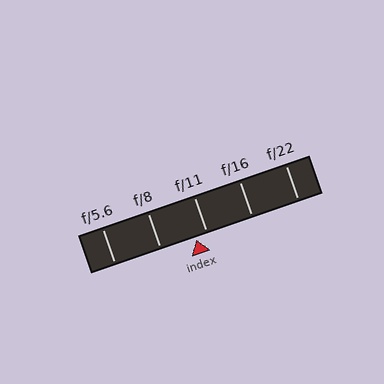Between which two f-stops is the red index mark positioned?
The index mark is between f/8 and f/11.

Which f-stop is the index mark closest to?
The index mark is closest to f/11.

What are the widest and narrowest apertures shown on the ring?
The widest aperture shown is f/5.6 and the narrowest is f/22.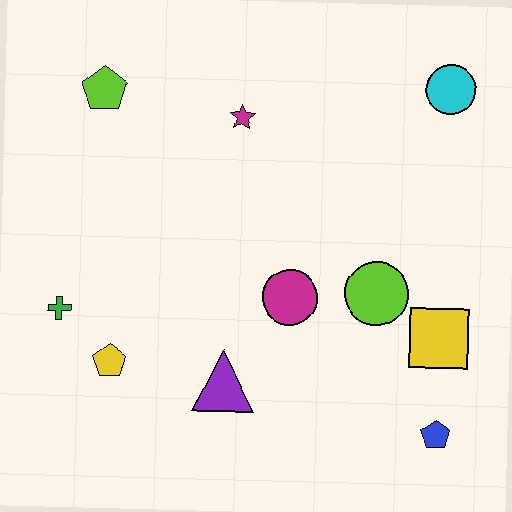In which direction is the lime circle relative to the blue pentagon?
The lime circle is above the blue pentagon.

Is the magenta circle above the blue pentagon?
Yes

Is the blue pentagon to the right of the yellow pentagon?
Yes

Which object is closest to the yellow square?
The lime circle is closest to the yellow square.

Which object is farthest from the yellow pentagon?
The cyan circle is farthest from the yellow pentagon.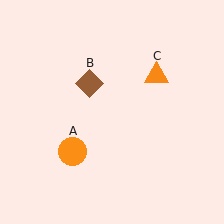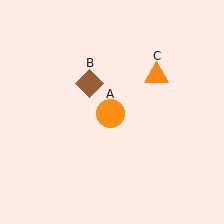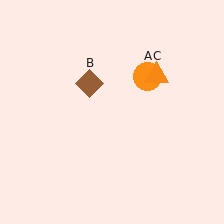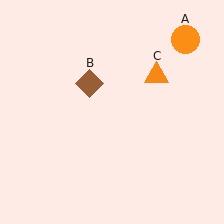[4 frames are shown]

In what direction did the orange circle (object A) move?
The orange circle (object A) moved up and to the right.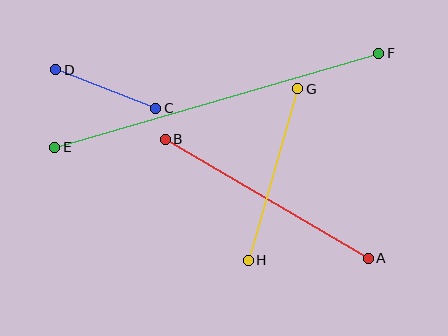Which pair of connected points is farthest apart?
Points E and F are farthest apart.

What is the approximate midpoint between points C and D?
The midpoint is at approximately (106, 89) pixels.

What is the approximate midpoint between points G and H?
The midpoint is at approximately (273, 175) pixels.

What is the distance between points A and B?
The distance is approximately 236 pixels.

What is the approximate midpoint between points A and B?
The midpoint is at approximately (267, 199) pixels.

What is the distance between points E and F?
The distance is approximately 337 pixels.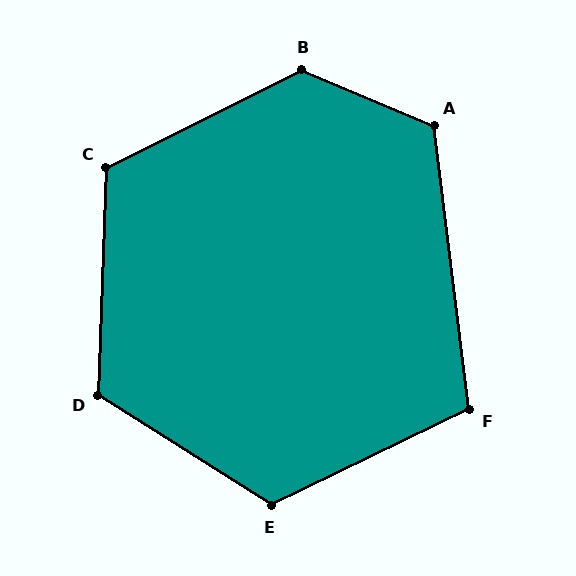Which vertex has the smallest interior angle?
F, at approximately 109 degrees.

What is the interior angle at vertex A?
Approximately 120 degrees (obtuse).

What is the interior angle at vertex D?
Approximately 120 degrees (obtuse).